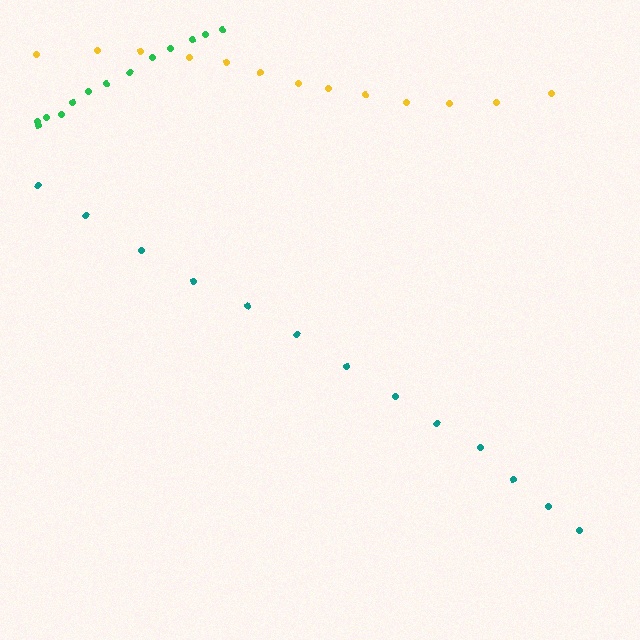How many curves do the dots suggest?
There are 3 distinct paths.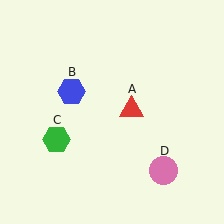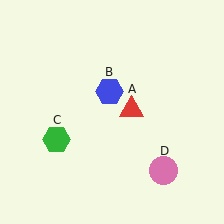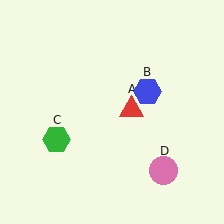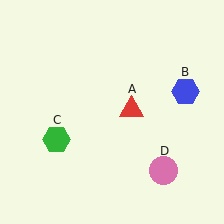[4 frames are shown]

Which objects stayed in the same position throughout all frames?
Red triangle (object A) and green hexagon (object C) and pink circle (object D) remained stationary.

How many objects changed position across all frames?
1 object changed position: blue hexagon (object B).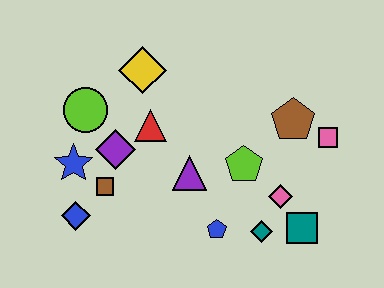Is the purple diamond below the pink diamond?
No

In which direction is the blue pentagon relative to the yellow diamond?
The blue pentagon is below the yellow diamond.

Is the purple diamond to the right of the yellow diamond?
No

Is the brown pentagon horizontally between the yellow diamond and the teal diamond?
No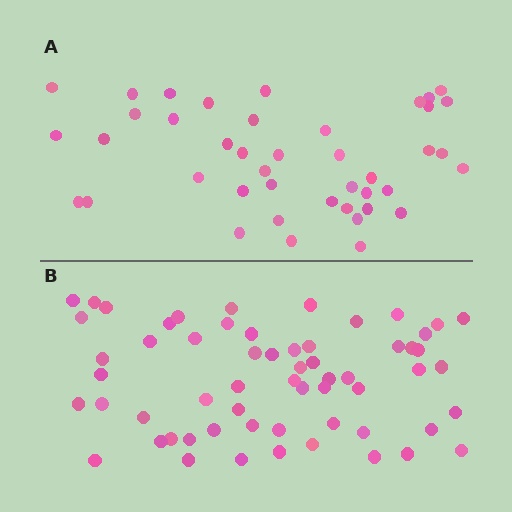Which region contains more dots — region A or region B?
Region B (the bottom region) has more dots.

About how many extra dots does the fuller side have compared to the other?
Region B has approximately 20 more dots than region A.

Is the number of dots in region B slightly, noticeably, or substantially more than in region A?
Region B has noticeably more, but not dramatically so. The ratio is roughly 1.4 to 1.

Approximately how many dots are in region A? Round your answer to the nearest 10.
About 40 dots. (The exact count is 42, which rounds to 40.)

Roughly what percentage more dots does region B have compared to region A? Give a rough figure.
About 45% more.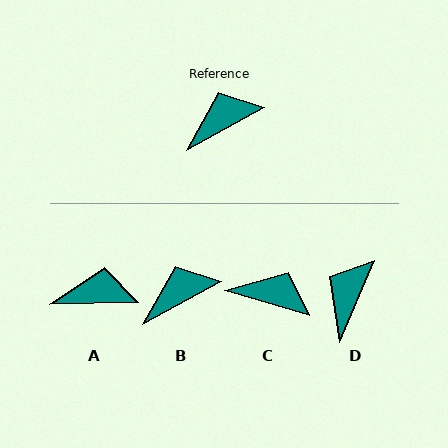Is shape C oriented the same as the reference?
No, it is off by about 45 degrees.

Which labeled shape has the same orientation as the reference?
B.